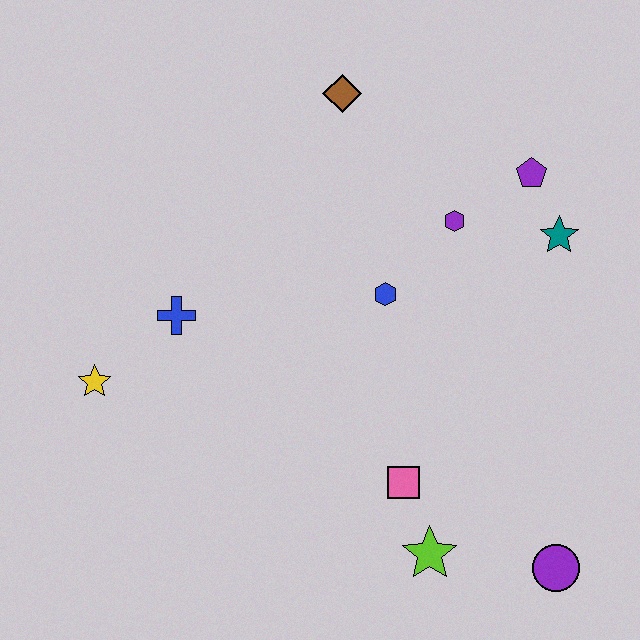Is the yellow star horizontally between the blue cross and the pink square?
No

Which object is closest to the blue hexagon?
The purple hexagon is closest to the blue hexagon.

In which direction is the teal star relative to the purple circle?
The teal star is above the purple circle.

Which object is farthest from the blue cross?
The purple circle is farthest from the blue cross.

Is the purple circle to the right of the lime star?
Yes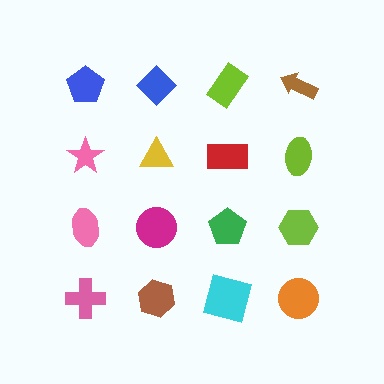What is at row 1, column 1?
A blue pentagon.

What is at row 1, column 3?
A lime rectangle.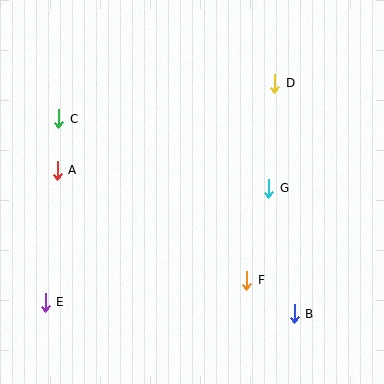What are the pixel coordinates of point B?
Point B is at (294, 314).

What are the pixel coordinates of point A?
Point A is at (57, 170).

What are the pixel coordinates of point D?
Point D is at (275, 83).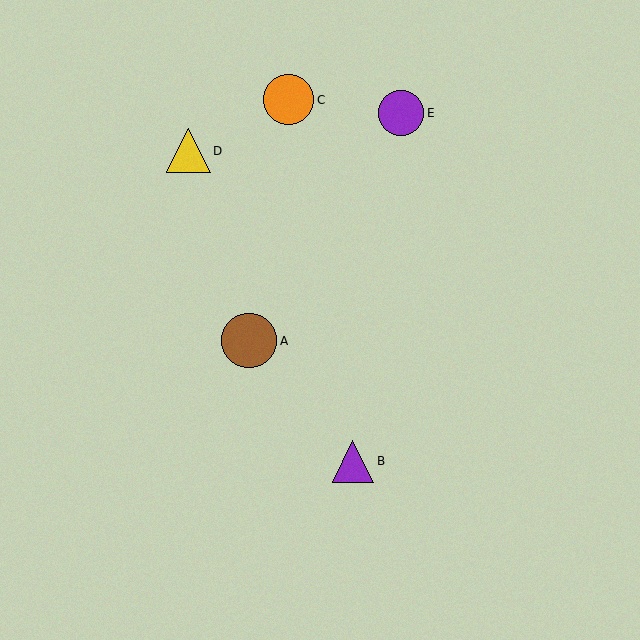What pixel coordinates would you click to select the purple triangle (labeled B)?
Click at (353, 461) to select the purple triangle B.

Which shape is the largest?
The brown circle (labeled A) is the largest.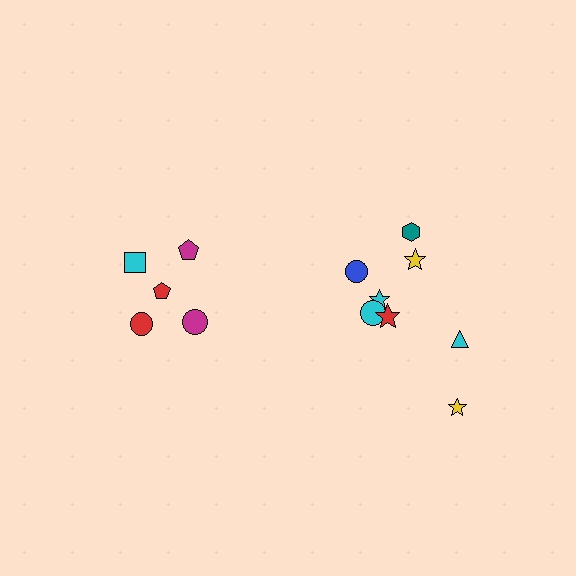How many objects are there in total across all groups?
There are 13 objects.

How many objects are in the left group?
There are 5 objects.